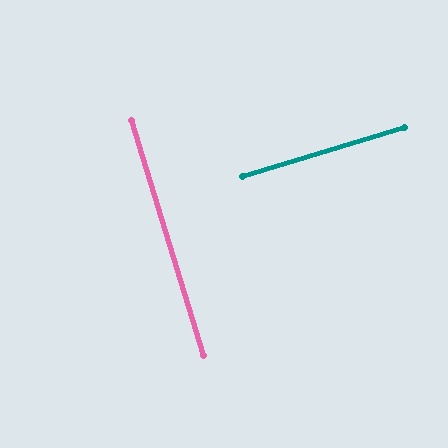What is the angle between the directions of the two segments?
Approximately 90 degrees.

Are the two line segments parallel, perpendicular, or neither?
Perpendicular — they meet at approximately 90°.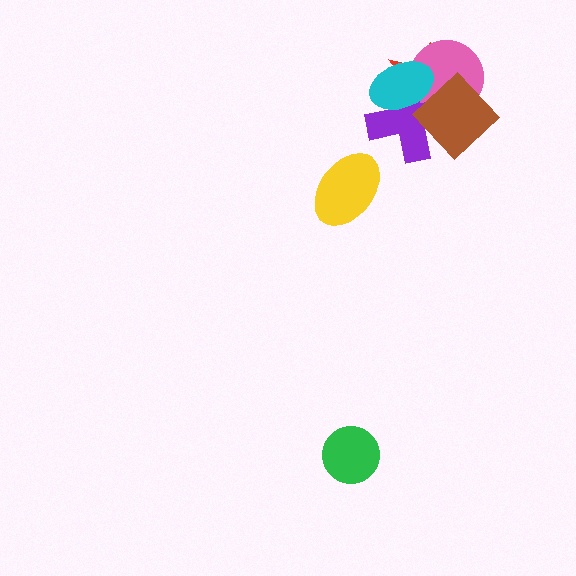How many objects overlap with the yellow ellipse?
0 objects overlap with the yellow ellipse.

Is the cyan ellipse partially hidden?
Yes, it is partially covered by another shape.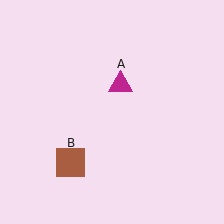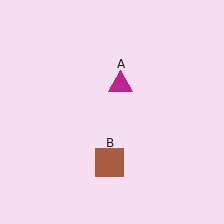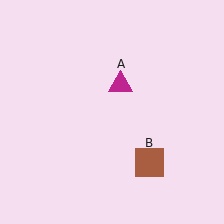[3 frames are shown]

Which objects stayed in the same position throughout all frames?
Magenta triangle (object A) remained stationary.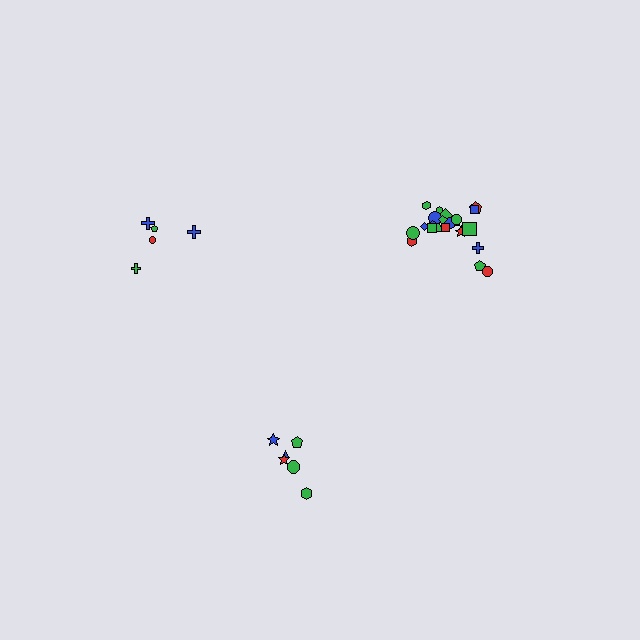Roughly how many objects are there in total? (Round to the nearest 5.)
Roughly 35 objects in total.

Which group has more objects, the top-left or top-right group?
The top-right group.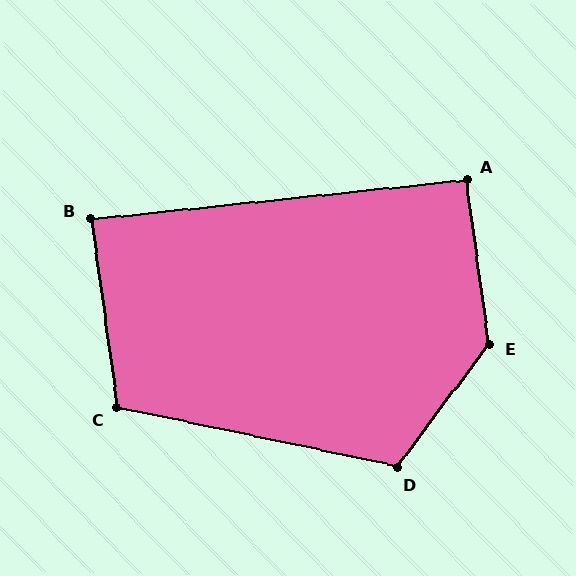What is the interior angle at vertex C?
Approximately 110 degrees (obtuse).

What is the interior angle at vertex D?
Approximately 115 degrees (obtuse).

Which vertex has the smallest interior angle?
B, at approximately 88 degrees.